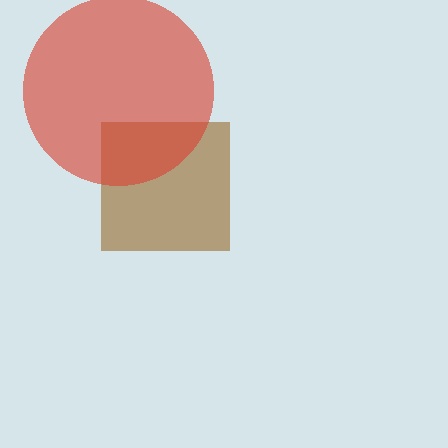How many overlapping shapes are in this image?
There are 2 overlapping shapes in the image.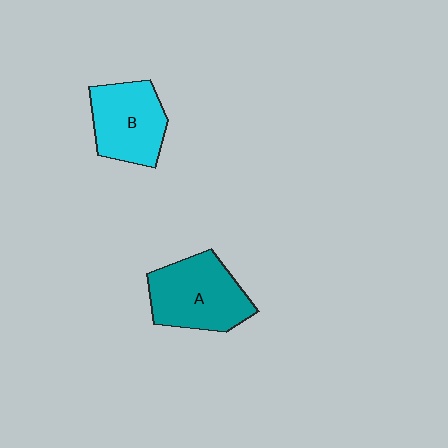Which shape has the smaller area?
Shape B (cyan).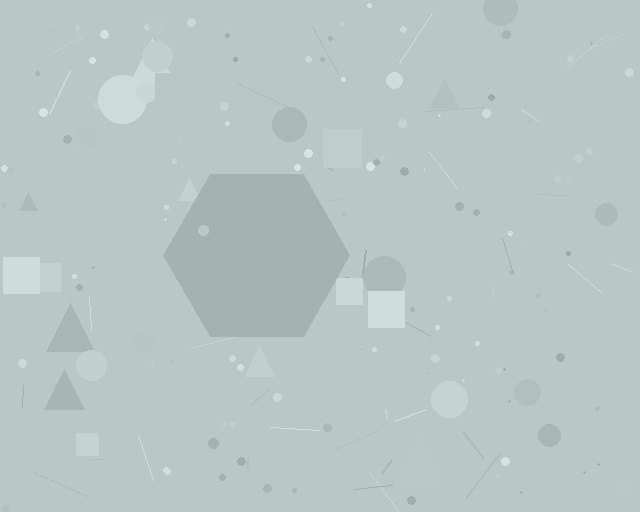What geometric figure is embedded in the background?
A hexagon is embedded in the background.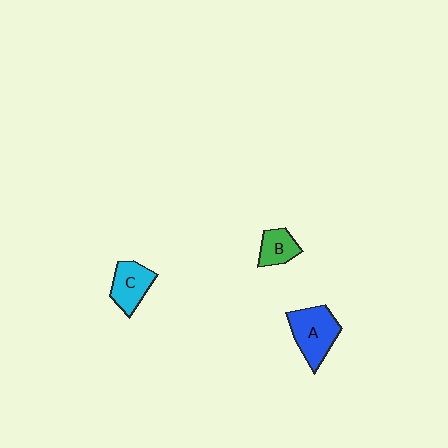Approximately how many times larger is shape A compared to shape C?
Approximately 1.3 times.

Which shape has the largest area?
Shape A (blue).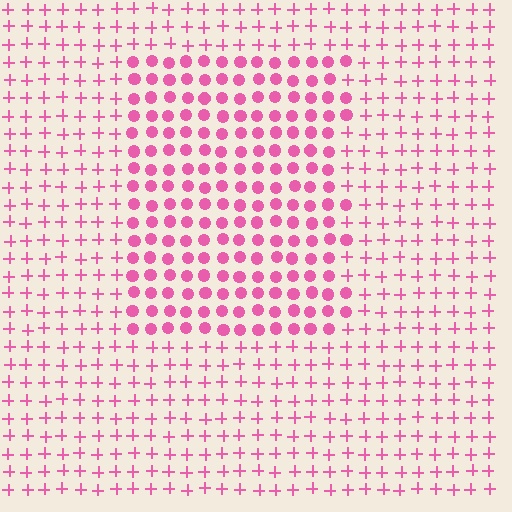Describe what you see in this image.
The image is filled with small pink elements arranged in a uniform grid. A rectangle-shaped region contains circles, while the surrounding area contains plus signs. The boundary is defined purely by the change in element shape.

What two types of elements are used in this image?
The image uses circles inside the rectangle region and plus signs outside it.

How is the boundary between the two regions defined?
The boundary is defined by a change in element shape: circles inside vs. plus signs outside. All elements share the same color and spacing.